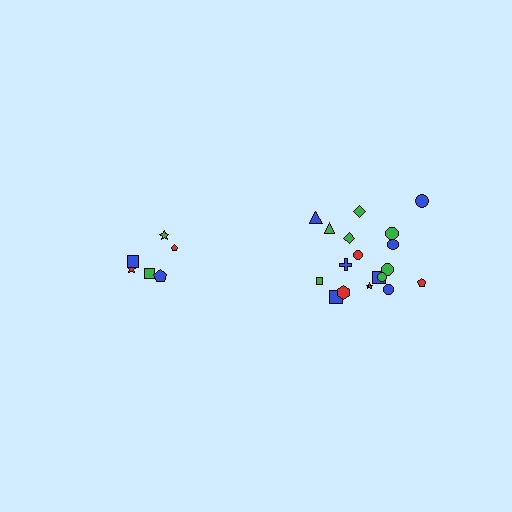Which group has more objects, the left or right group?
The right group.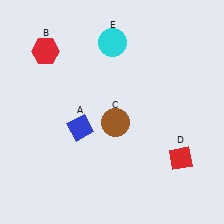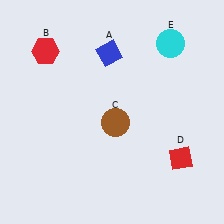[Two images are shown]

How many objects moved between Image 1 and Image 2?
2 objects moved between the two images.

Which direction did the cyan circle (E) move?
The cyan circle (E) moved right.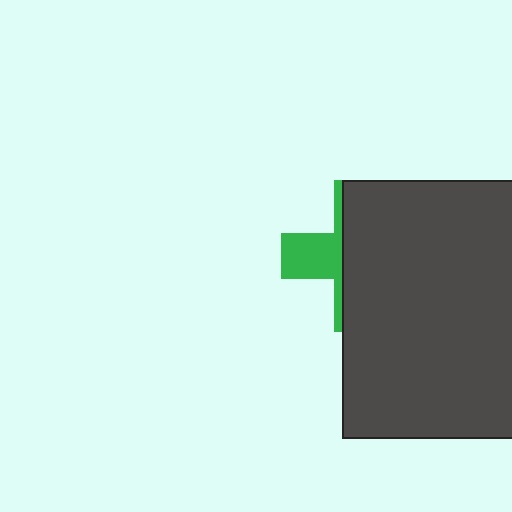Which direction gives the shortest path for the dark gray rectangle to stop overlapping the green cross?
Moving right gives the shortest separation.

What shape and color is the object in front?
The object in front is a dark gray rectangle.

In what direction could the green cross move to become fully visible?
The green cross could move left. That would shift it out from behind the dark gray rectangle entirely.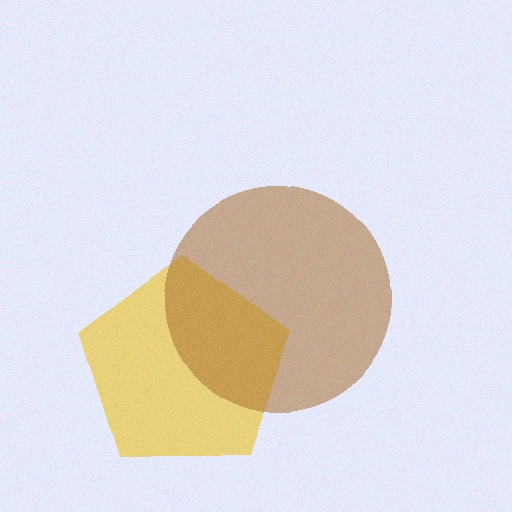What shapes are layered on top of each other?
The layered shapes are: a yellow pentagon, a brown circle.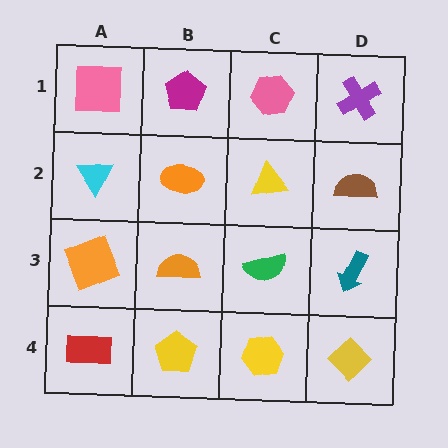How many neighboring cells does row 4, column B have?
3.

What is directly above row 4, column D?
A teal arrow.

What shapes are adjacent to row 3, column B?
An orange ellipse (row 2, column B), a yellow pentagon (row 4, column B), an orange square (row 3, column A), a green semicircle (row 3, column C).